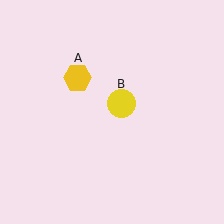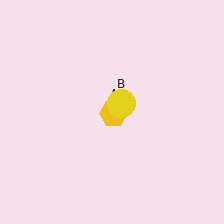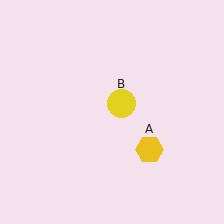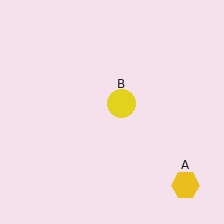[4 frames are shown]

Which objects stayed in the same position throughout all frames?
Yellow circle (object B) remained stationary.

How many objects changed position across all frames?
1 object changed position: yellow hexagon (object A).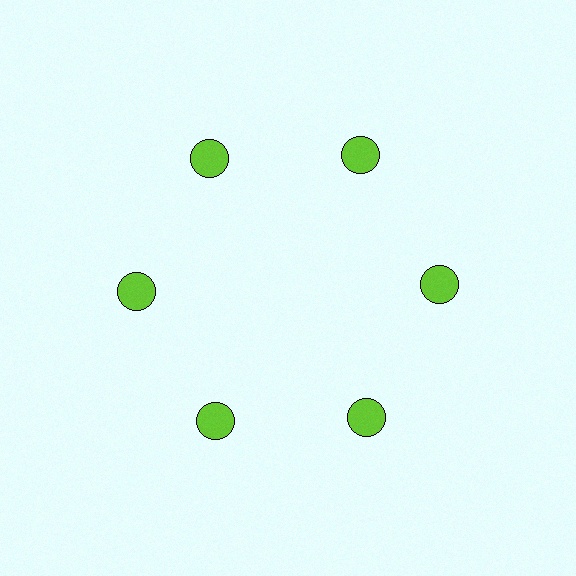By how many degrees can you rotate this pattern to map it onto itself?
The pattern maps onto itself every 60 degrees of rotation.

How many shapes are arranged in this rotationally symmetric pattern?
There are 6 shapes, arranged in 6 groups of 1.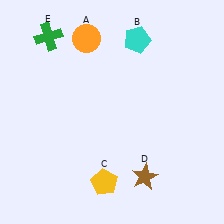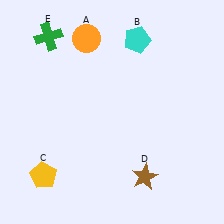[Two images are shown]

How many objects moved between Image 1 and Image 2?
1 object moved between the two images.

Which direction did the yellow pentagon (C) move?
The yellow pentagon (C) moved left.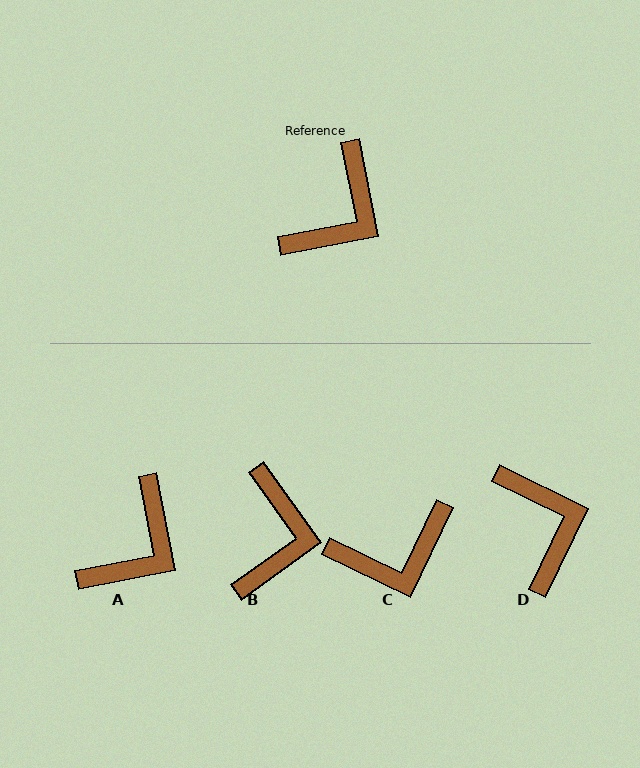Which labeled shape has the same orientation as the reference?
A.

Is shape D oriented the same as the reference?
No, it is off by about 53 degrees.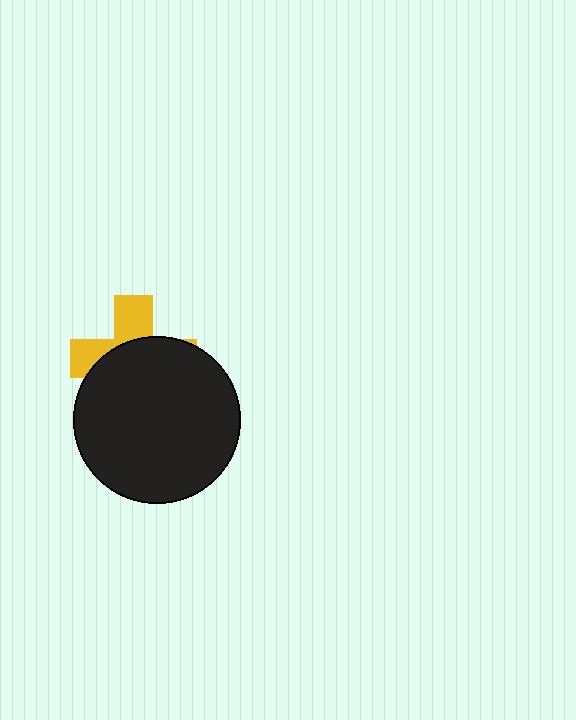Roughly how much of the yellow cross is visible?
A small part of it is visible (roughly 36%).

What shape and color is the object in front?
The object in front is a black circle.